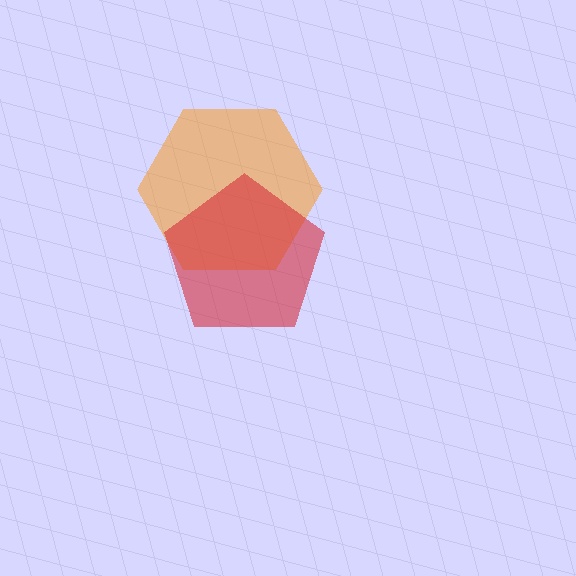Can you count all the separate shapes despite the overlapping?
Yes, there are 2 separate shapes.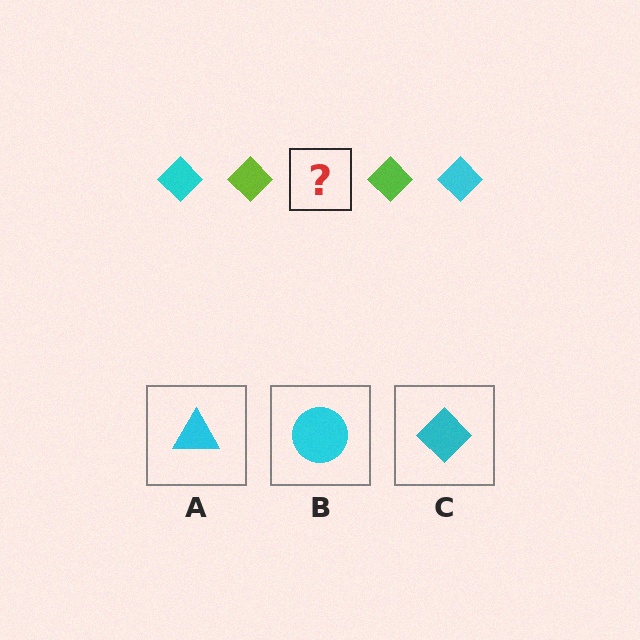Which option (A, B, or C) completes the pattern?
C.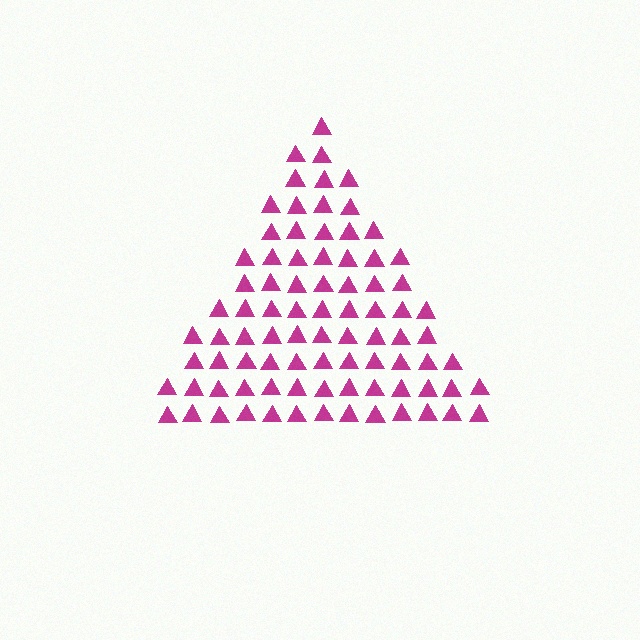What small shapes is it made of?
It is made of small triangles.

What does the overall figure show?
The overall figure shows a triangle.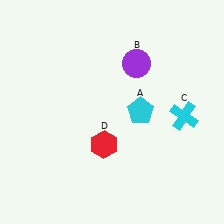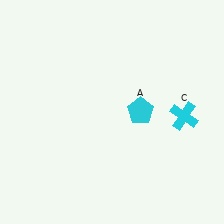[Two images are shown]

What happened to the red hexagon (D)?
The red hexagon (D) was removed in Image 2. It was in the bottom-left area of Image 1.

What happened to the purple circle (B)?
The purple circle (B) was removed in Image 2. It was in the top-right area of Image 1.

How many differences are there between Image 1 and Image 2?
There are 2 differences between the two images.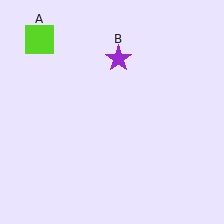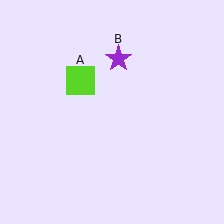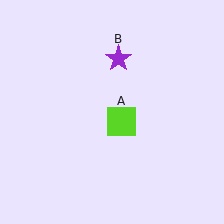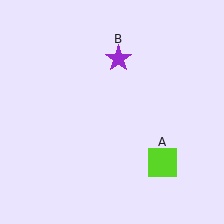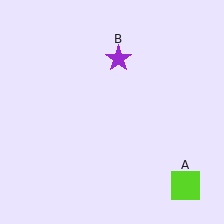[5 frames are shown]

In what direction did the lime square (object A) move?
The lime square (object A) moved down and to the right.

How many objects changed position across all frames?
1 object changed position: lime square (object A).